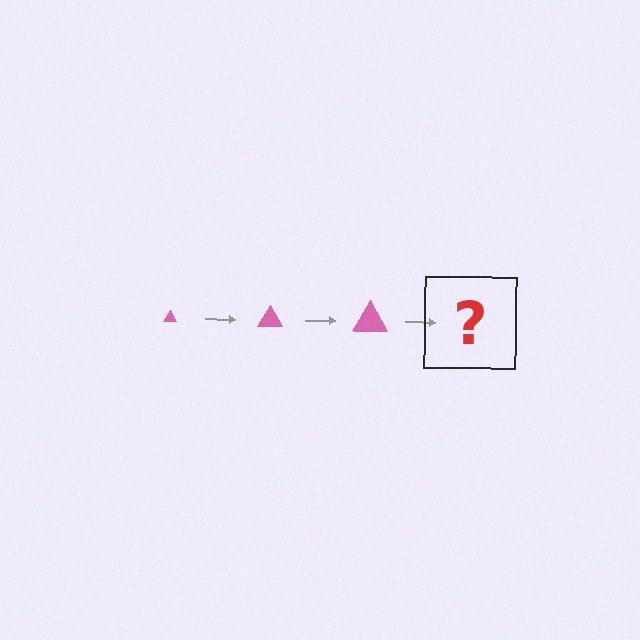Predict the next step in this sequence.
The next step is a pink triangle, larger than the previous one.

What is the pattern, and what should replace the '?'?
The pattern is that the triangle gets progressively larger each step. The '?' should be a pink triangle, larger than the previous one.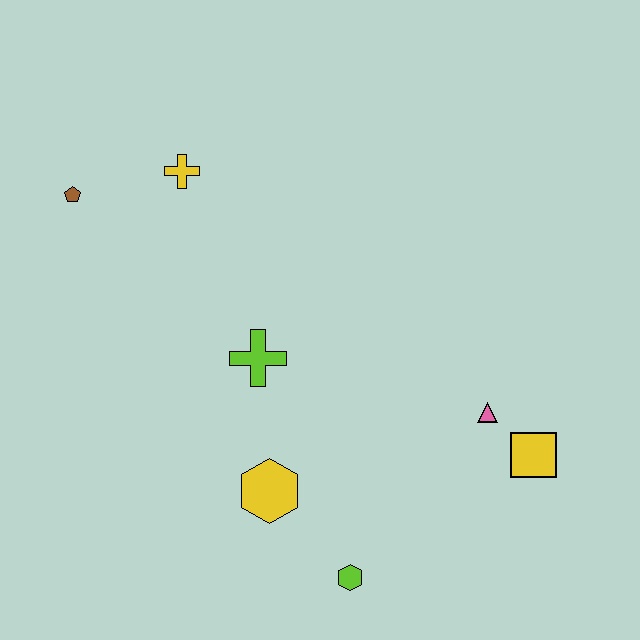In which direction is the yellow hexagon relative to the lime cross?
The yellow hexagon is below the lime cross.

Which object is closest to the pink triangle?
The yellow square is closest to the pink triangle.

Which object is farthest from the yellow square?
The brown pentagon is farthest from the yellow square.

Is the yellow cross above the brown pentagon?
Yes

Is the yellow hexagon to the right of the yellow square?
No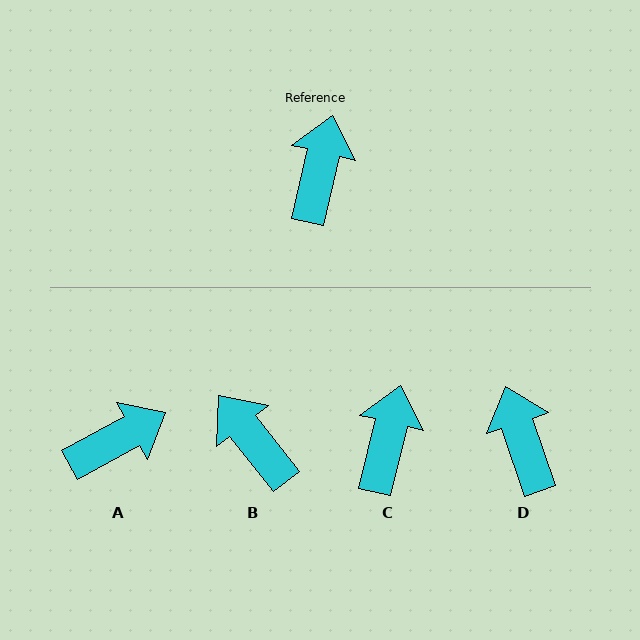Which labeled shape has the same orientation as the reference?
C.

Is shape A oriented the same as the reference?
No, it is off by about 48 degrees.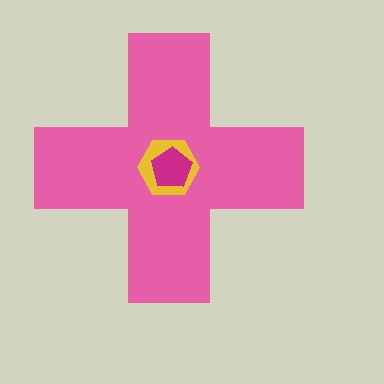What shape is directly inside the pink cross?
The yellow hexagon.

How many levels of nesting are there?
3.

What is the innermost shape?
The magenta pentagon.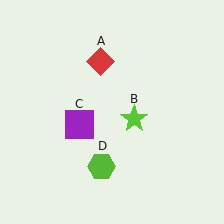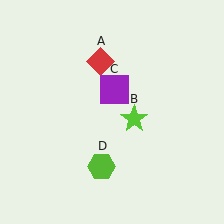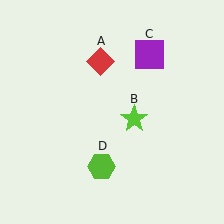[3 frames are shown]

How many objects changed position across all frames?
1 object changed position: purple square (object C).